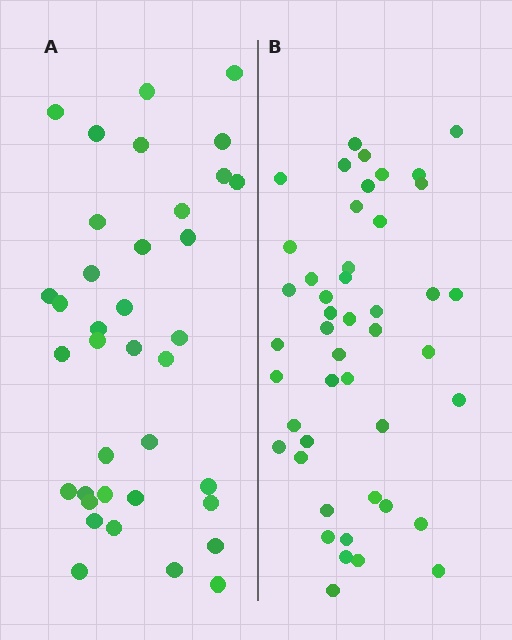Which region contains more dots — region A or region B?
Region B (the right region) has more dots.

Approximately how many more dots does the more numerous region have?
Region B has roughly 8 or so more dots than region A.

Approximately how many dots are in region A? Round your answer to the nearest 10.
About 40 dots. (The exact count is 37, which rounds to 40.)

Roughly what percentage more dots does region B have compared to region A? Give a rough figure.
About 25% more.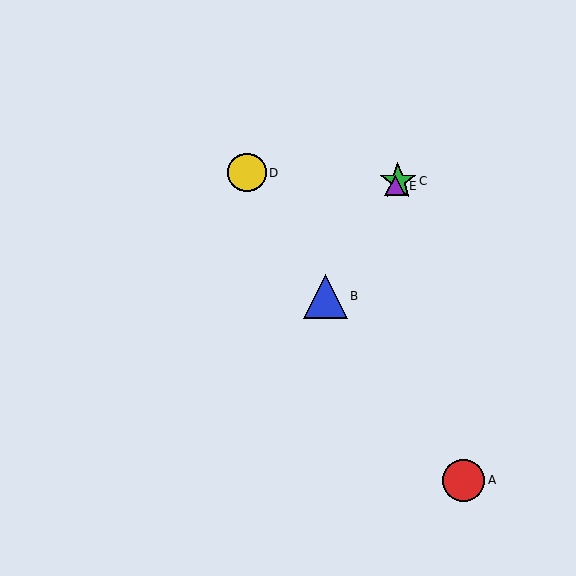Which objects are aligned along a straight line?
Objects B, C, E are aligned along a straight line.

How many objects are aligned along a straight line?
3 objects (B, C, E) are aligned along a straight line.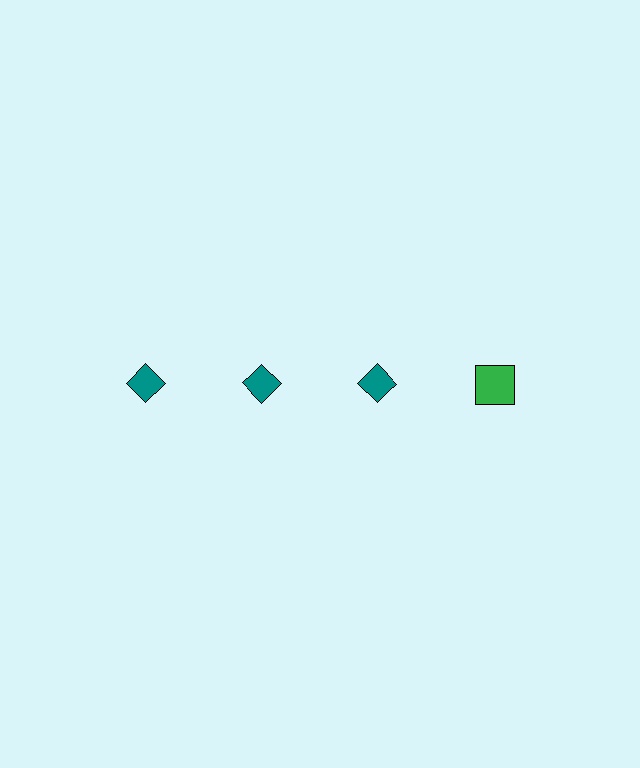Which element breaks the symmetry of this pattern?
The green square in the top row, second from right column breaks the symmetry. All other shapes are teal diamonds.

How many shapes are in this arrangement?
There are 4 shapes arranged in a grid pattern.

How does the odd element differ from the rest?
It differs in both color (green instead of teal) and shape (square instead of diamond).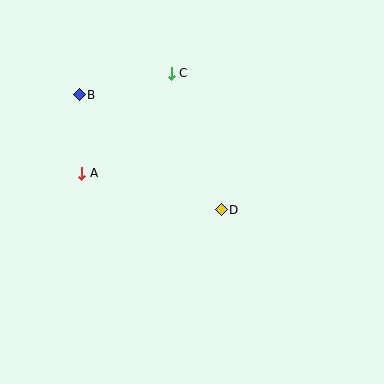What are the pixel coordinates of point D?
Point D is at (221, 210).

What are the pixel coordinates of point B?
Point B is at (79, 95).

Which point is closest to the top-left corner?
Point B is closest to the top-left corner.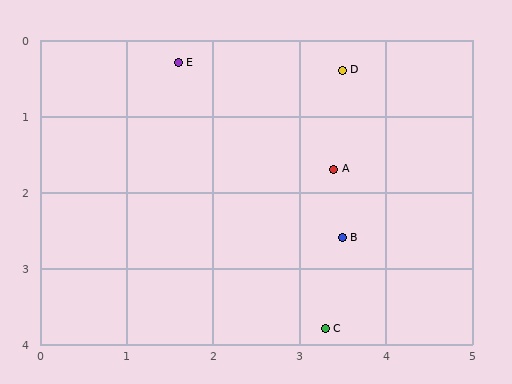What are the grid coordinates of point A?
Point A is at approximately (3.4, 1.7).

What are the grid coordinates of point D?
Point D is at approximately (3.5, 0.4).